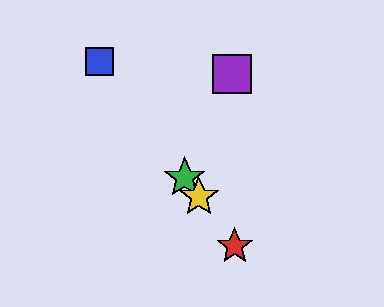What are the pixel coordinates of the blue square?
The blue square is at (100, 61).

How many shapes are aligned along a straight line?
4 shapes (the red star, the blue square, the green star, the yellow star) are aligned along a straight line.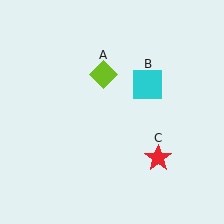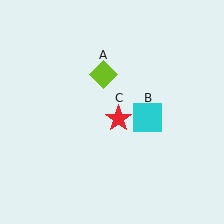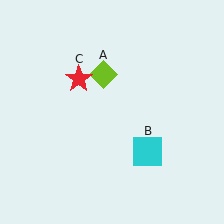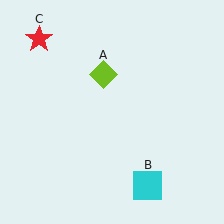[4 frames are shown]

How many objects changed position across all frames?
2 objects changed position: cyan square (object B), red star (object C).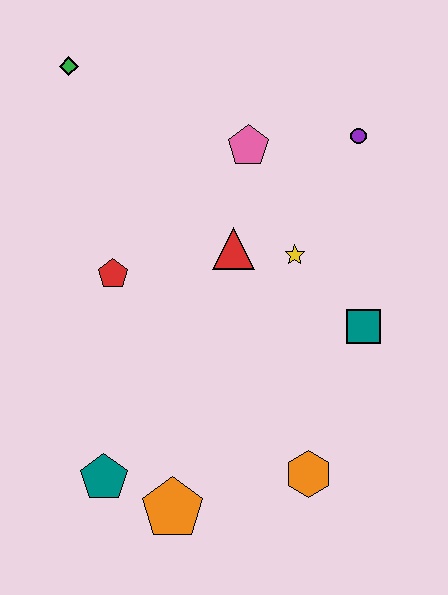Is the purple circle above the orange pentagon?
Yes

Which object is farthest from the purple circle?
The teal pentagon is farthest from the purple circle.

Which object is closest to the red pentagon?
The red triangle is closest to the red pentagon.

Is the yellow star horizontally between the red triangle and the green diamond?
No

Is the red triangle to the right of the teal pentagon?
Yes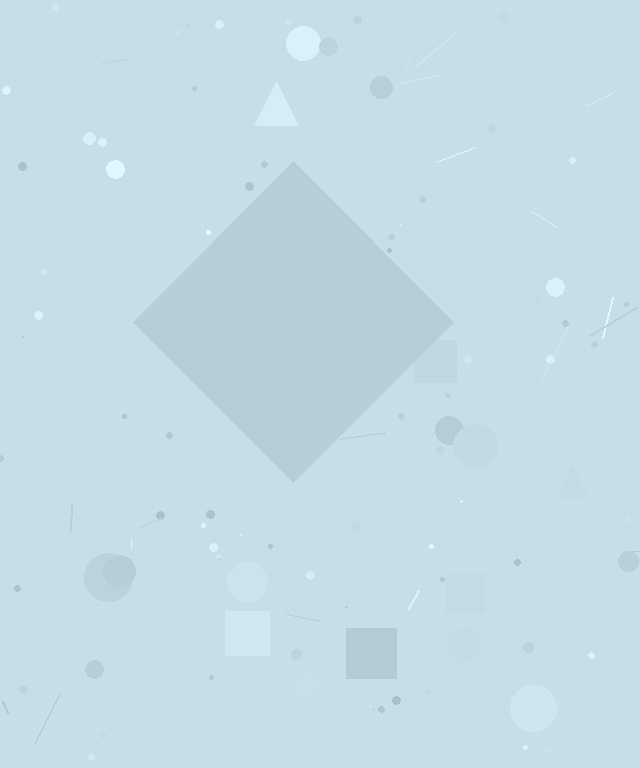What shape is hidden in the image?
A diamond is hidden in the image.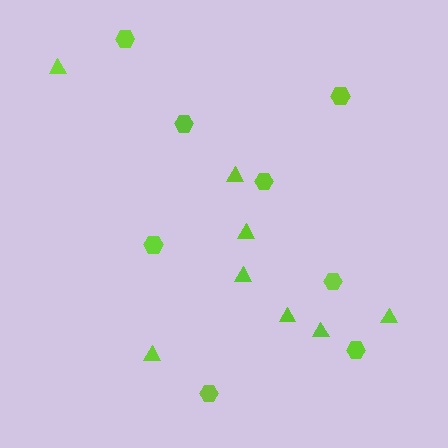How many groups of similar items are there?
There are 2 groups: one group of hexagons (8) and one group of triangles (8).